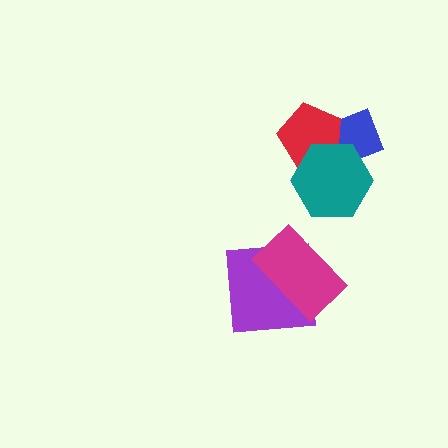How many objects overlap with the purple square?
1 object overlaps with the purple square.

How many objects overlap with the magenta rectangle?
1 object overlaps with the magenta rectangle.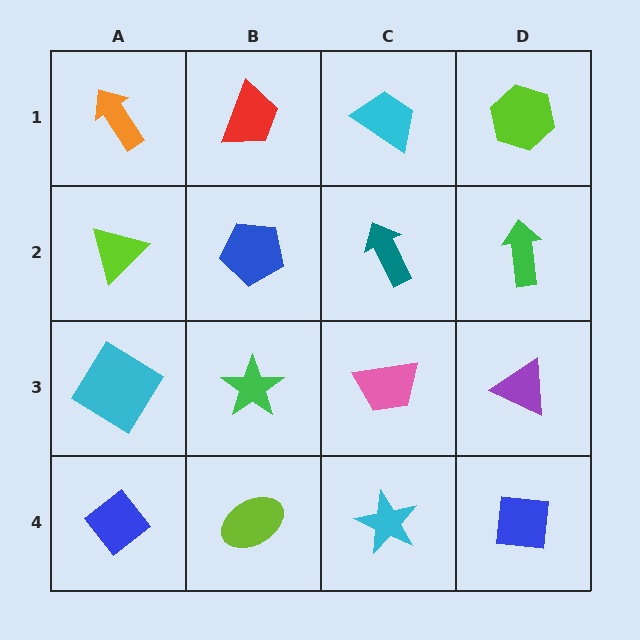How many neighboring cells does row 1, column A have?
2.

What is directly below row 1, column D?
A green arrow.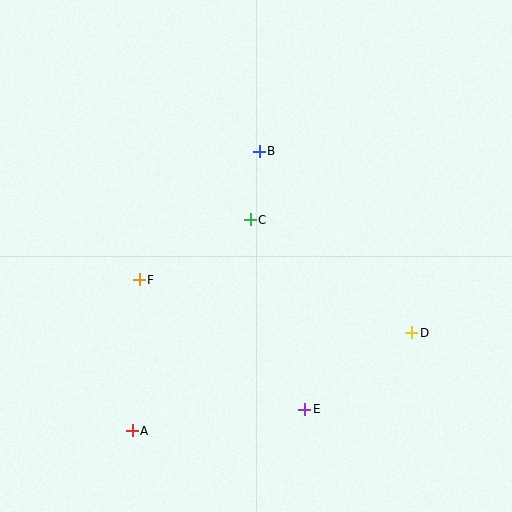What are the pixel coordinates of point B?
Point B is at (259, 151).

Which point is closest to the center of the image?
Point C at (250, 220) is closest to the center.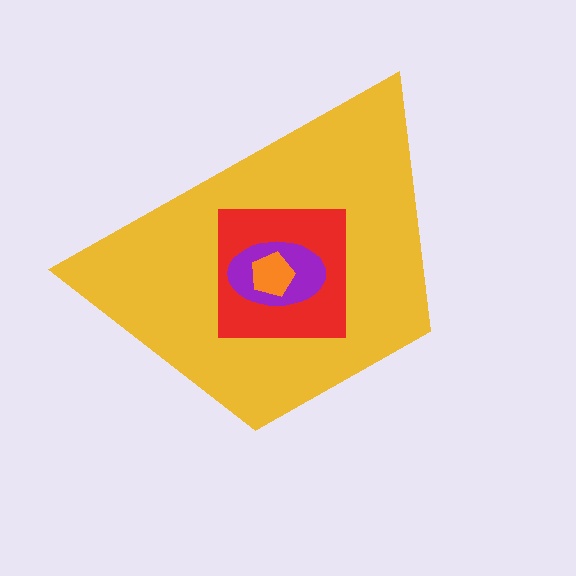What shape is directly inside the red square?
The purple ellipse.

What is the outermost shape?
The yellow trapezoid.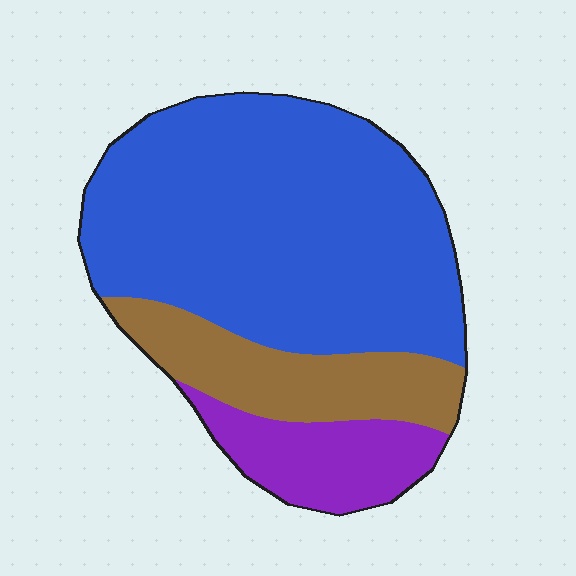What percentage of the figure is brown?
Brown covers about 20% of the figure.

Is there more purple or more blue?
Blue.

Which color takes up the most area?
Blue, at roughly 65%.